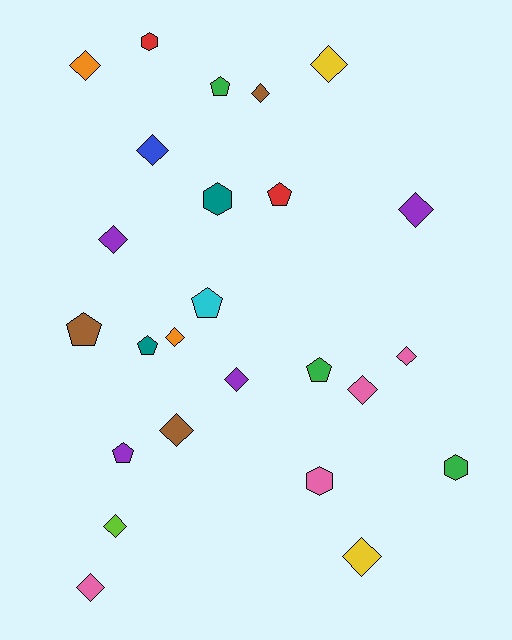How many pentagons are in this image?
There are 7 pentagons.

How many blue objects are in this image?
There is 1 blue object.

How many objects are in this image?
There are 25 objects.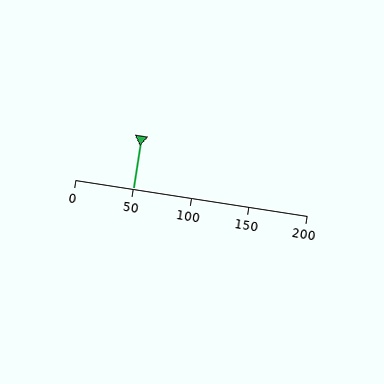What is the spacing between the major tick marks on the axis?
The major ticks are spaced 50 apart.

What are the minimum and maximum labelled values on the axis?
The axis runs from 0 to 200.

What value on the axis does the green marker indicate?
The marker indicates approximately 50.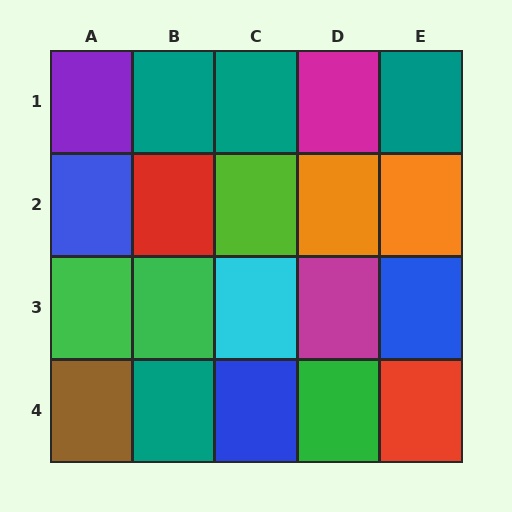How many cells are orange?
2 cells are orange.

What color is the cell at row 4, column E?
Red.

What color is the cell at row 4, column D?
Green.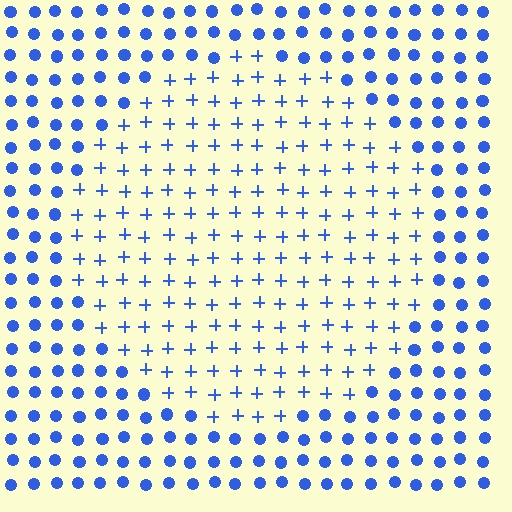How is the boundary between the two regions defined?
The boundary is defined by a change in element shape: plus signs inside vs. circles outside. All elements share the same color and spacing.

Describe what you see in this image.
The image is filled with small blue elements arranged in a uniform grid. A circle-shaped region contains plus signs, while the surrounding area contains circles. The boundary is defined purely by the change in element shape.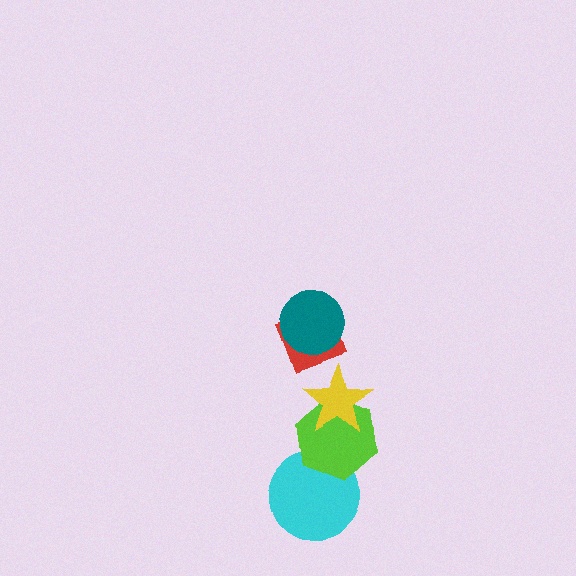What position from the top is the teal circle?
The teal circle is 1st from the top.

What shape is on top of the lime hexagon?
The yellow star is on top of the lime hexagon.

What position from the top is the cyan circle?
The cyan circle is 5th from the top.